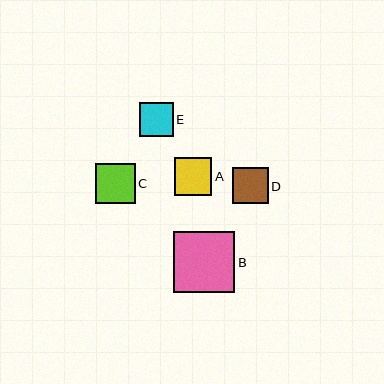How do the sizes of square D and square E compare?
Square D and square E are approximately the same size.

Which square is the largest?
Square B is the largest with a size of approximately 61 pixels.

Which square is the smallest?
Square E is the smallest with a size of approximately 34 pixels.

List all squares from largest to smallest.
From largest to smallest: B, C, A, D, E.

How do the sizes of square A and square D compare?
Square A and square D are approximately the same size.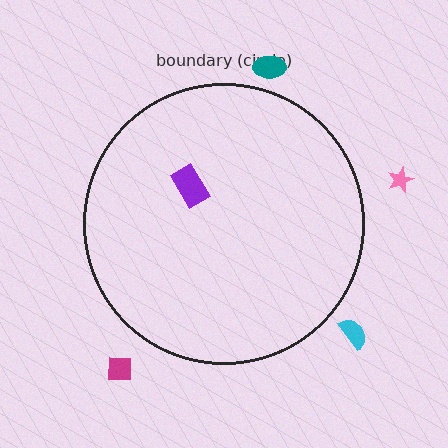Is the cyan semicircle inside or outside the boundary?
Outside.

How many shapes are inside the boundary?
1 inside, 4 outside.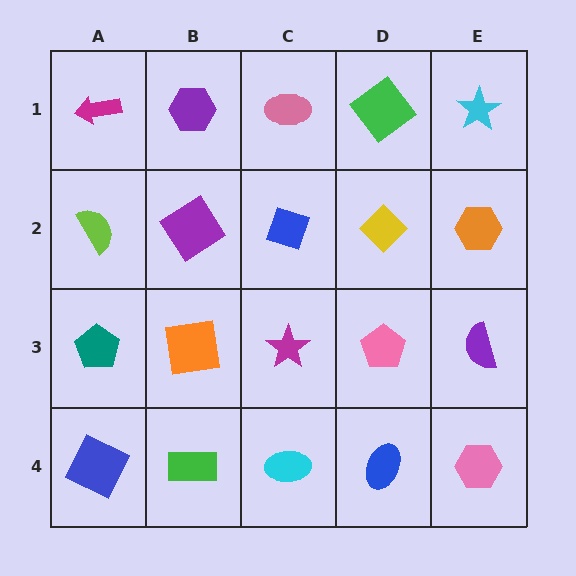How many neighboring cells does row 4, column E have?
2.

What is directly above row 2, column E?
A cyan star.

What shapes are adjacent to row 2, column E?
A cyan star (row 1, column E), a purple semicircle (row 3, column E), a yellow diamond (row 2, column D).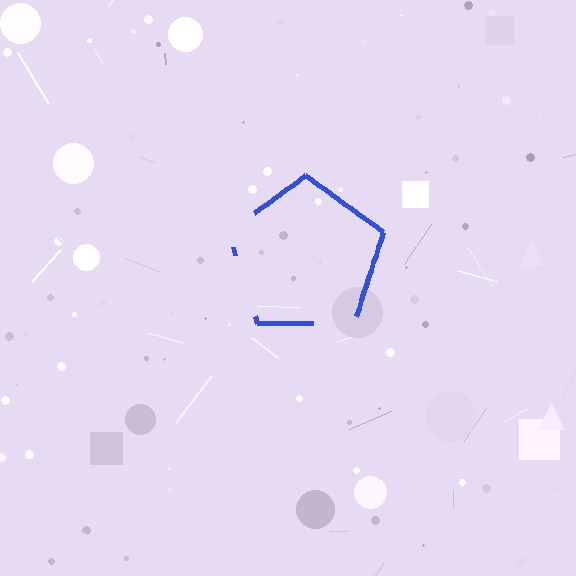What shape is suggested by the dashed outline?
The dashed outline suggests a pentagon.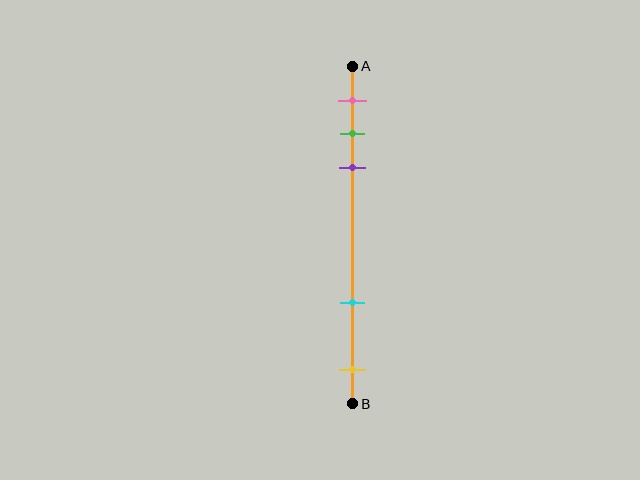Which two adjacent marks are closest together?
The green and purple marks are the closest adjacent pair.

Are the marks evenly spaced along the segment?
No, the marks are not evenly spaced.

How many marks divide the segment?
There are 5 marks dividing the segment.